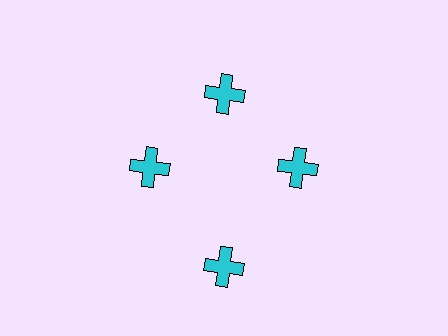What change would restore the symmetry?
The symmetry would be restored by moving it inward, back onto the ring so that all 4 crosses sit at equal angles and equal distance from the center.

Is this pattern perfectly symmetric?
No. The 4 cyan crosses are arranged in a ring, but one element near the 6 o'clock position is pushed outward from the center, breaking the 4-fold rotational symmetry.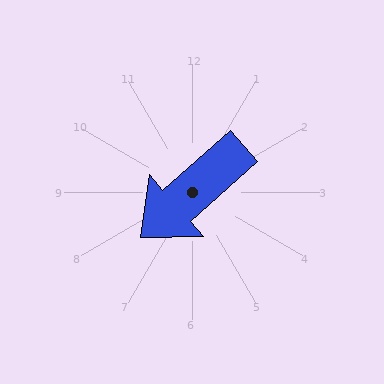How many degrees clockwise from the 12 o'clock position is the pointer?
Approximately 229 degrees.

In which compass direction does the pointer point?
Southwest.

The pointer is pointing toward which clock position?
Roughly 8 o'clock.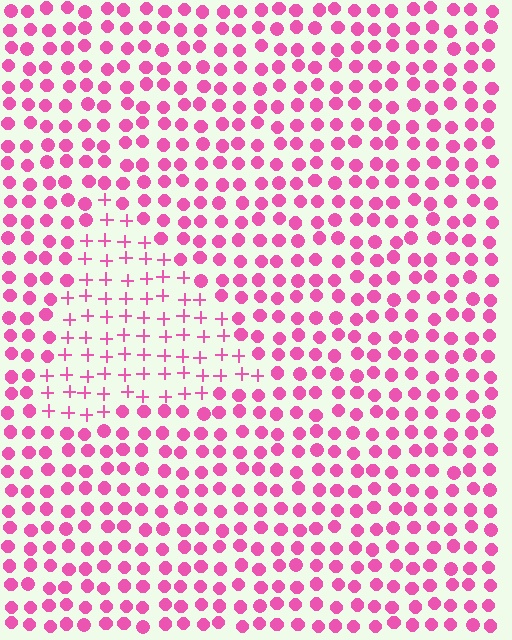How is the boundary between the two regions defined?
The boundary is defined by a change in element shape: plus signs inside vs. circles outside. All elements share the same color and spacing.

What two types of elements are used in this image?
The image uses plus signs inside the triangle region and circles outside it.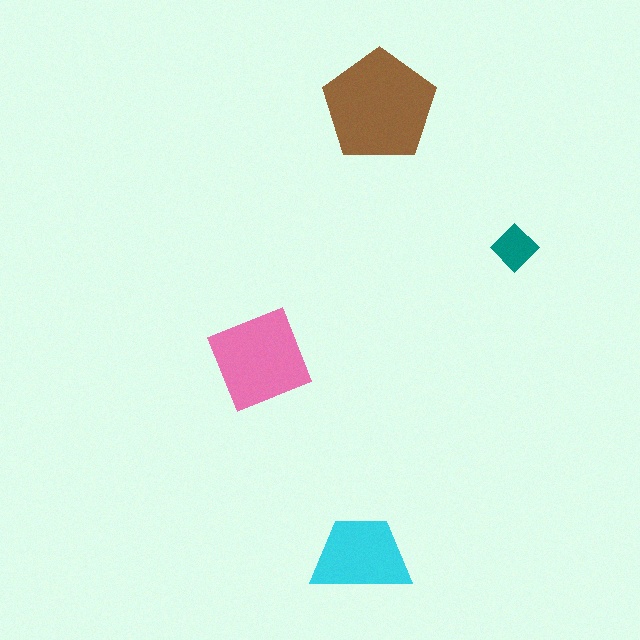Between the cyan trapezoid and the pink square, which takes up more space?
The pink square.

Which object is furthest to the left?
The pink square is leftmost.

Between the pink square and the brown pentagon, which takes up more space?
The brown pentagon.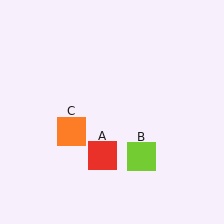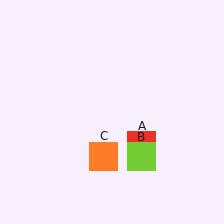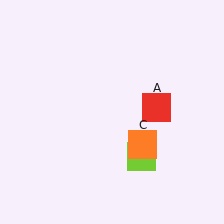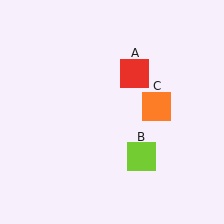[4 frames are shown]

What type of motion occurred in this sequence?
The red square (object A), orange square (object C) rotated counterclockwise around the center of the scene.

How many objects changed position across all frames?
2 objects changed position: red square (object A), orange square (object C).